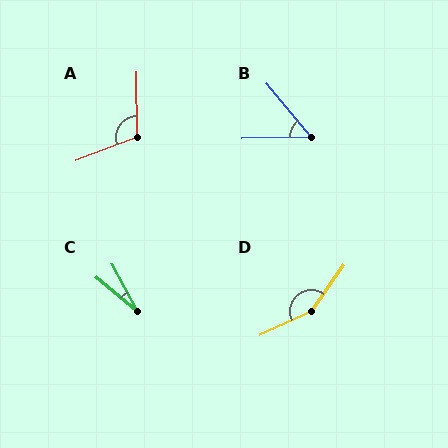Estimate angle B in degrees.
Approximately 52 degrees.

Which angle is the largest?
D, at approximately 149 degrees.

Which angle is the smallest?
C, at approximately 22 degrees.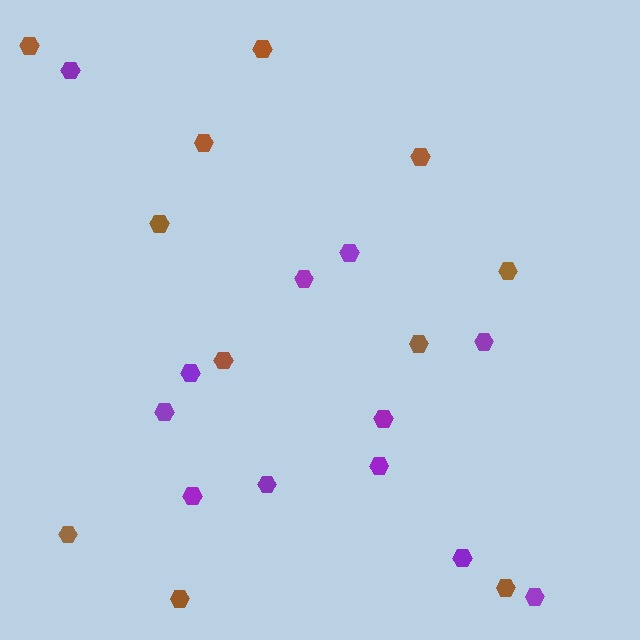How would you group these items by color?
There are 2 groups: one group of purple hexagons (12) and one group of brown hexagons (11).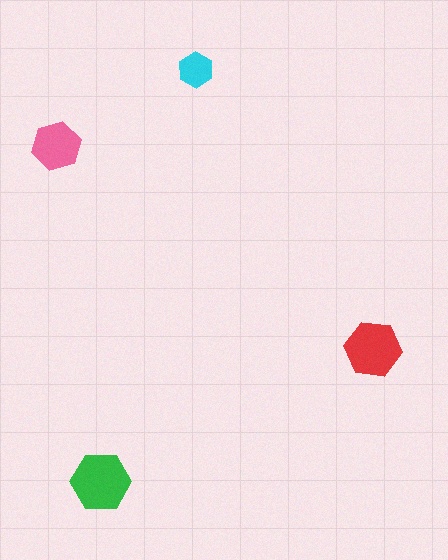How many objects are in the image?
There are 4 objects in the image.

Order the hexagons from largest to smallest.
the green one, the red one, the pink one, the cyan one.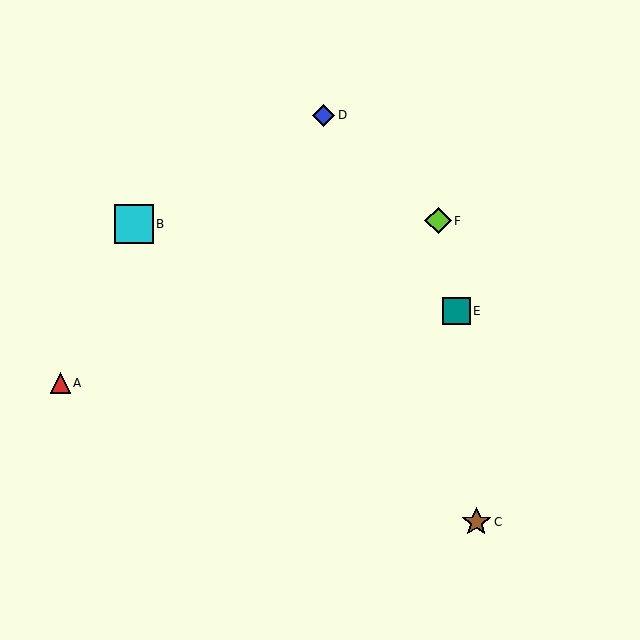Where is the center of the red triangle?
The center of the red triangle is at (60, 383).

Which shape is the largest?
The cyan square (labeled B) is the largest.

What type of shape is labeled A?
Shape A is a red triangle.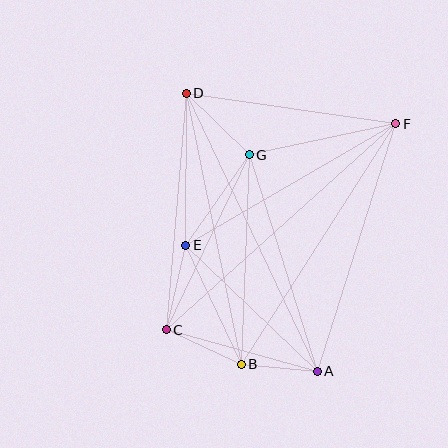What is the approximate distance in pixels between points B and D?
The distance between B and D is approximately 277 pixels.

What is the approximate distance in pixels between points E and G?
The distance between E and G is approximately 111 pixels.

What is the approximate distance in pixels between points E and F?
The distance between E and F is approximately 243 pixels.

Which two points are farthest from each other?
Points C and F are farthest from each other.